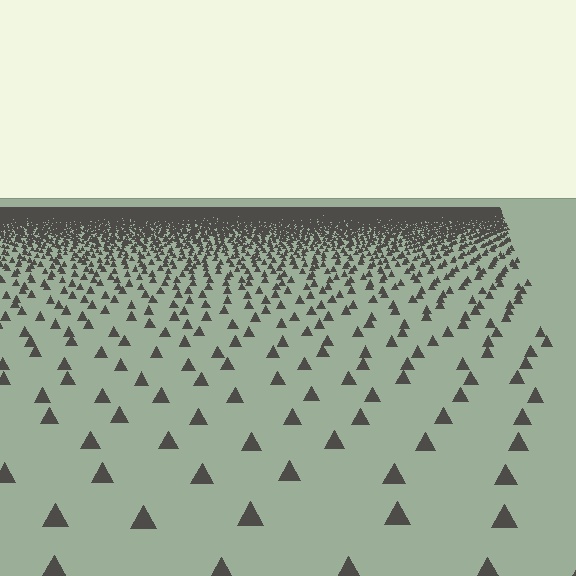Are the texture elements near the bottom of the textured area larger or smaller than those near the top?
Larger. Near the bottom, elements are closer to the viewer and appear at a bigger on-screen size.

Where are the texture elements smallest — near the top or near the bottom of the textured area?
Near the top.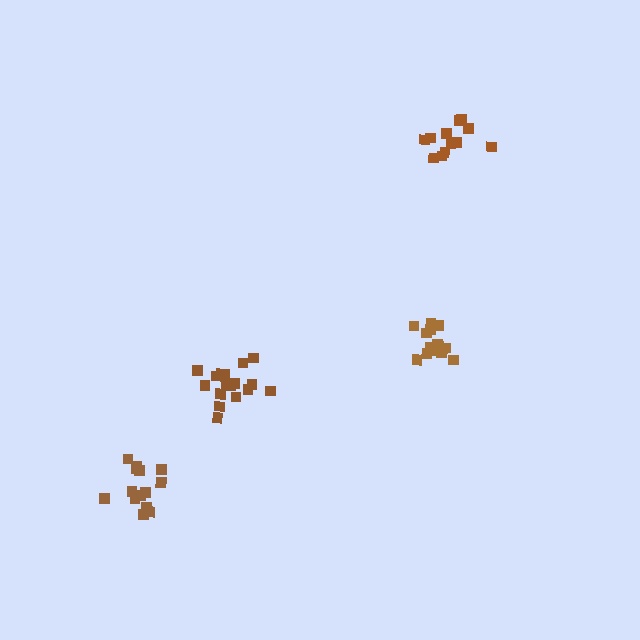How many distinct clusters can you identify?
There are 4 distinct clusters.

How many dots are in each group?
Group 1: 17 dots, Group 2: 12 dots, Group 3: 14 dots, Group 4: 14 dots (57 total).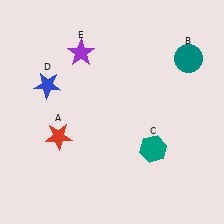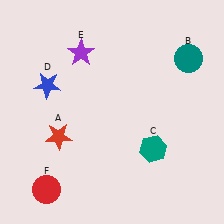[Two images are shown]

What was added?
A red circle (F) was added in Image 2.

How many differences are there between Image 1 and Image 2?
There is 1 difference between the two images.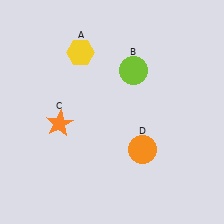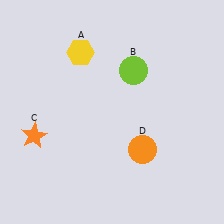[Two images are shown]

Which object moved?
The orange star (C) moved left.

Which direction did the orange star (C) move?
The orange star (C) moved left.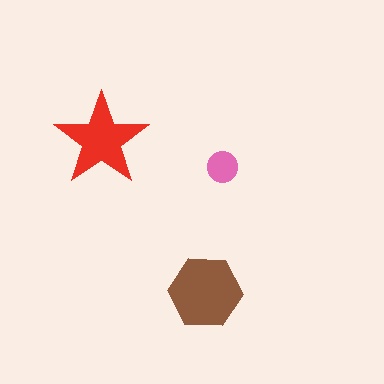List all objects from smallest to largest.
The pink circle, the red star, the brown hexagon.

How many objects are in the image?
There are 3 objects in the image.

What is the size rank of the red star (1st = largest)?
2nd.